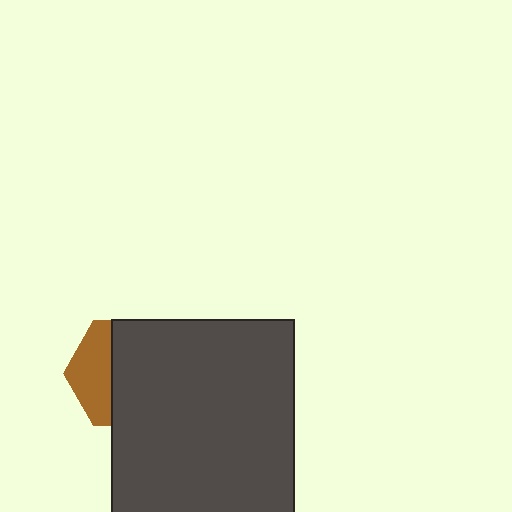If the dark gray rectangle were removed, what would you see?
You would see the complete brown hexagon.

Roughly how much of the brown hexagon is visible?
A small part of it is visible (roughly 37%).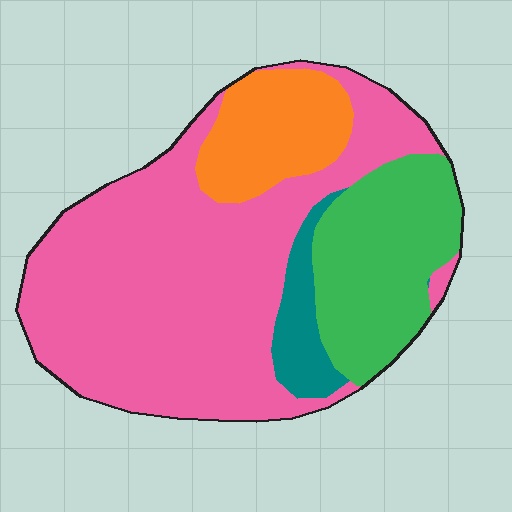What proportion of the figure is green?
Green takes up between a sixth and a third of the figure.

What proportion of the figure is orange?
Orange takes up about one eighth (1/8) of the figure.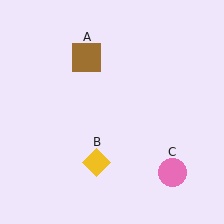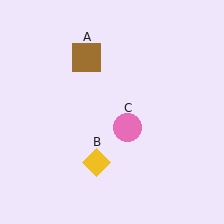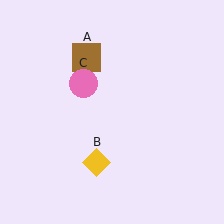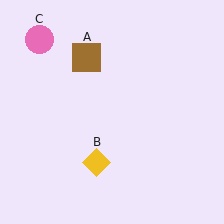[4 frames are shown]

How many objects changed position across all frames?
1 object changed position: pink circle (object C).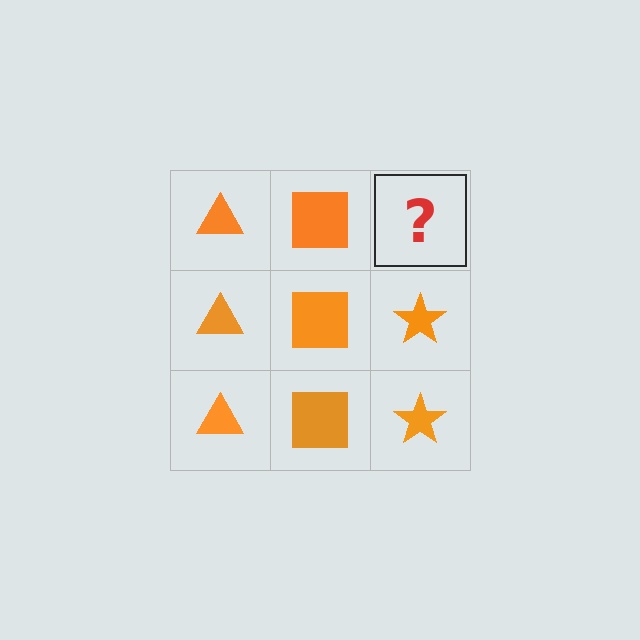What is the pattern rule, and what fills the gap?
The rule is that each column has a consistent shape. The gap should be filled with an orange star.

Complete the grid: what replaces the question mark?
The question mark should be replaced with an orange star.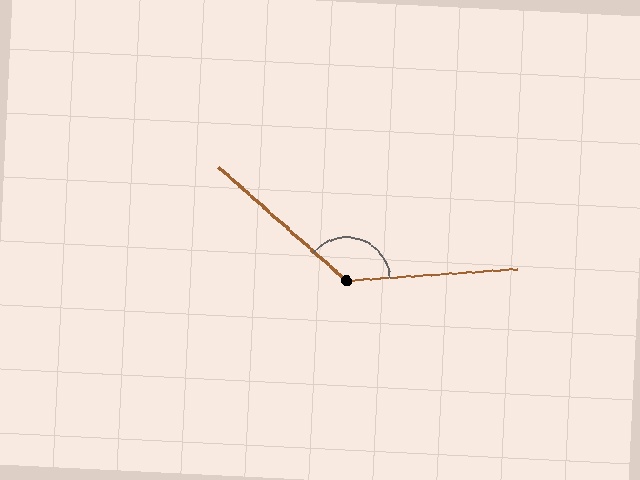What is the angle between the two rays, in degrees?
Approximately 134 degrees.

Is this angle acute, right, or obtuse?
It is obtuse.